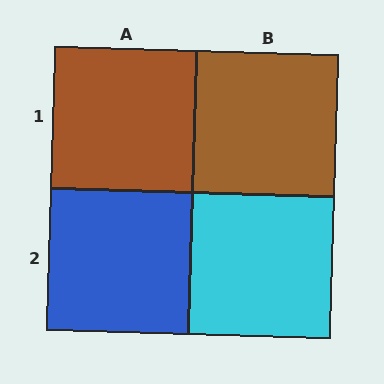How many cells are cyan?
1 cell is cyan.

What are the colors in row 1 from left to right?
Brown, brown.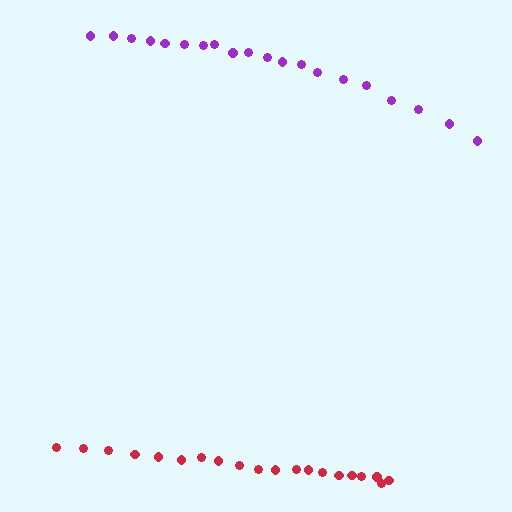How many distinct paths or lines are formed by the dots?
There are 2 distinct paths.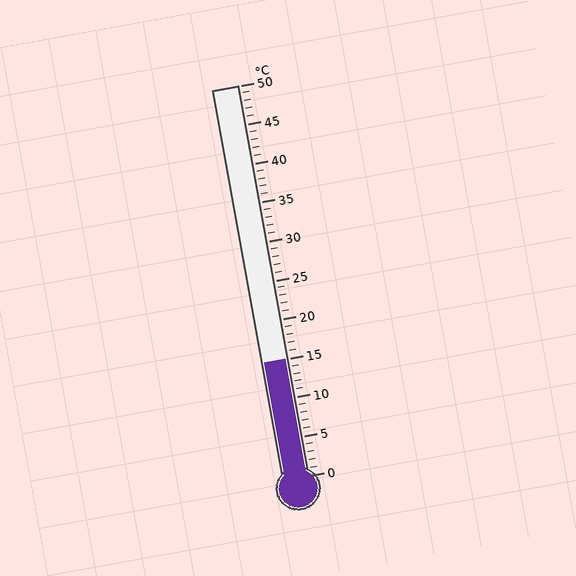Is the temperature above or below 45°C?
The temperature is below 45°C.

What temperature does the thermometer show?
The thermometer shows approximately 15°C.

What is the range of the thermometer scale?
The thermometer scale ranges from 0°C to 50°C.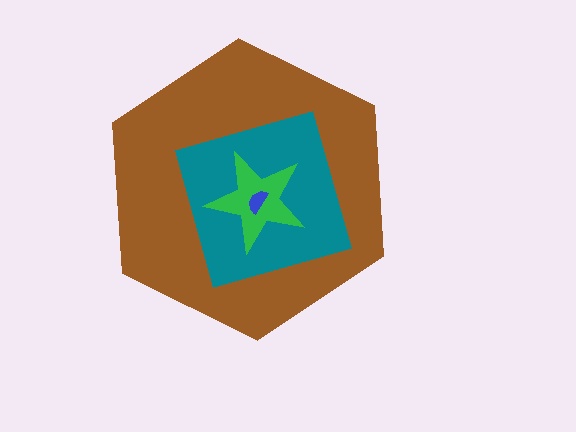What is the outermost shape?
The brown hexagon.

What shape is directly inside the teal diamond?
The green star.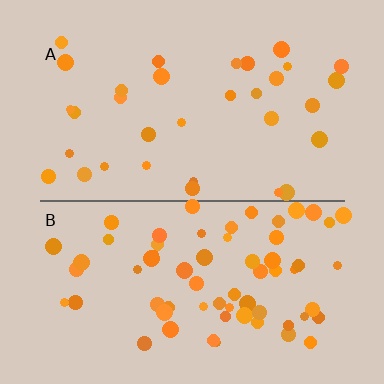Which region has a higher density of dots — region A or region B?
B (the bottom).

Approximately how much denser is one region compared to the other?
Approximately 2.1× — region B over region A.